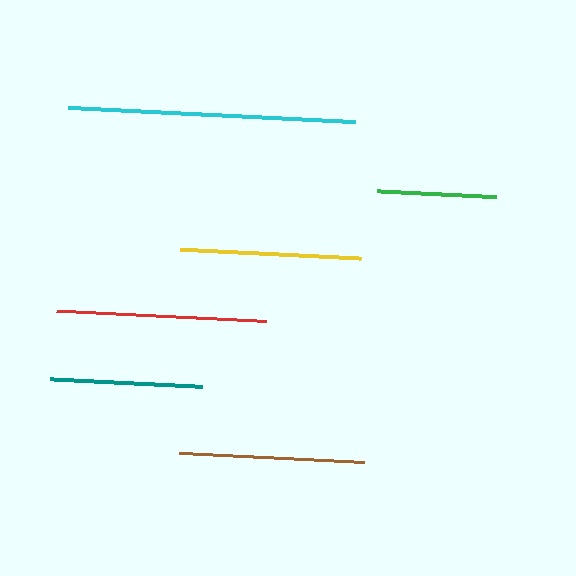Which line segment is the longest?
The cyan line is the longest at approximately 287 pixels.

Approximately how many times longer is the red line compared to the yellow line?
The red line is approximately 1.2 times the length of the yellow line.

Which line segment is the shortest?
The green line is the shortest at approximately 118 pixels.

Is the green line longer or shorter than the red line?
The red line is longer than the green line.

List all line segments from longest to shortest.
From longest to shortest: cyan, red, brown, yellow, teal, green.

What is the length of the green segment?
The green segment is approximately 118 pixels long.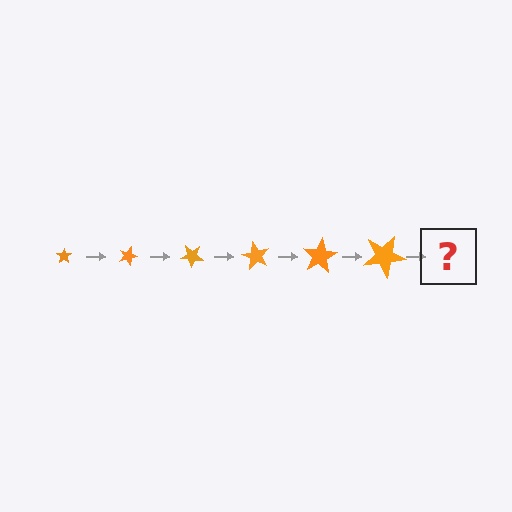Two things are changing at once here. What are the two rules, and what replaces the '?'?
The two rules are that the star grows larger each step and it rotates 20 degrees each step. The '?' should be a star, larger than the previous one and rotated 120 degrees from the start.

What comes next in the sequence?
The next element should be a star, larger than the previous one and rotated 120 degrees from the start.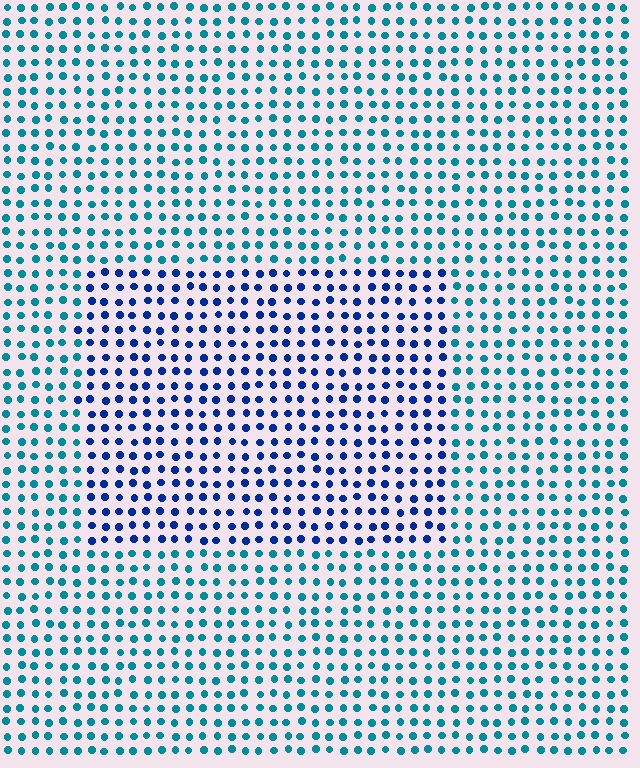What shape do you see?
I see a rectangle.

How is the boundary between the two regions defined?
The boundary is defined purely by a slight shift in hue (about 39 degrees). Spacing, size, and orientation are identical on both sides.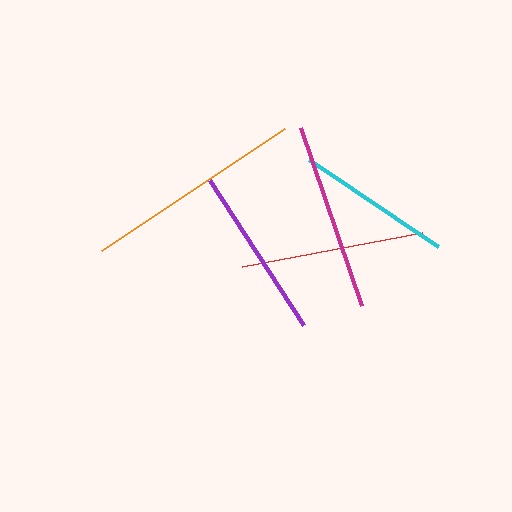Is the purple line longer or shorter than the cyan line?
The purple line is longer than the cyan line.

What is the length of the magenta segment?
The magenta segment is approximately 189 pixels long.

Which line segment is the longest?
The orange line is the longest at approximately 219 pixels.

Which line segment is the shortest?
The cyan line is the shortest at approximately 155 pixels.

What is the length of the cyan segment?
The cyan segment is approximately 155 pixels long.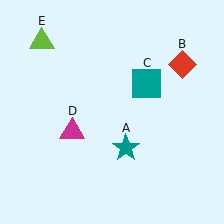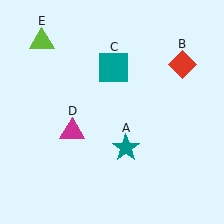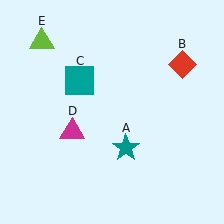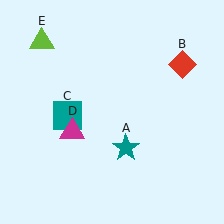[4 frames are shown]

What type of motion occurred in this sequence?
The teal square (object C) rotated counterclockwise around the center of the scene.